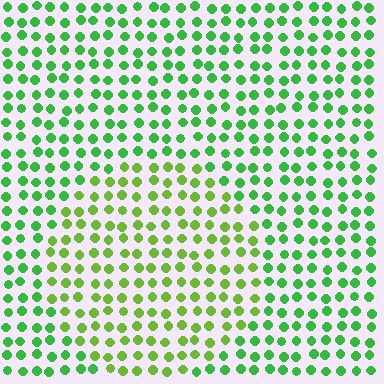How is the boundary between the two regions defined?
The boundary is defined purely by a slight shift in hue (about 30 degrees). Spacing, size, and orientation are identical on both sides.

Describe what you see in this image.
The image is filled with small green elements in a uniform arrangement. A circle-shaped region is visible where the elements are tinted to a slightly different hue, forming a subtle color boundary.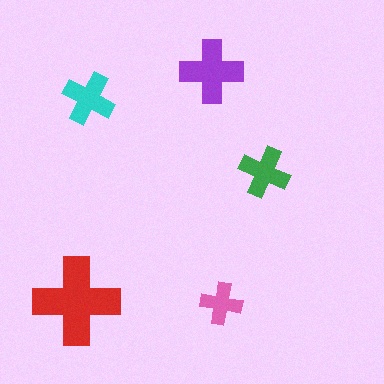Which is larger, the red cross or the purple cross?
The red one.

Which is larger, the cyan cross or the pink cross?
The cyan one.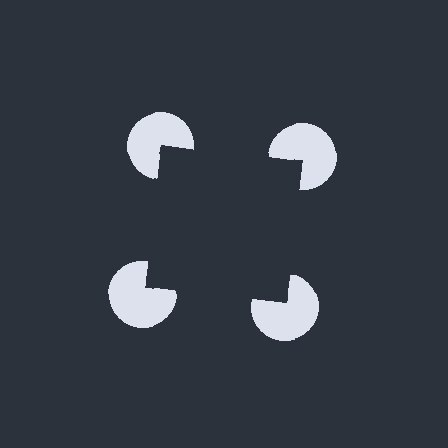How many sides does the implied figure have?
4 sides.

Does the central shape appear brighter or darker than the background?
It typically appears slightly darker than the background, even though no actual brightness change is drawn.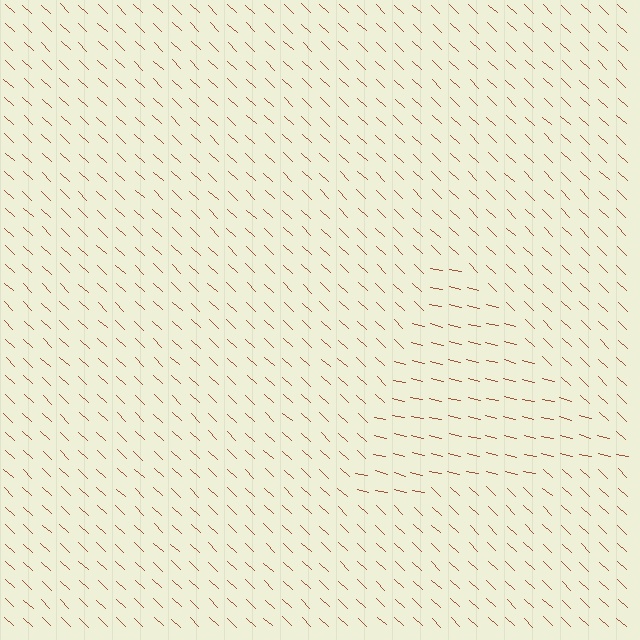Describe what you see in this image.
The image is filled with small brown line segments. A triangle region in the image has lines oriented differently from the surrounding lines, creating a visible texture boundary.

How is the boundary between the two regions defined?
The boundary is defined purely by a change in line orientation (approximately 30 degrees difference). All lines are the same color and thickness.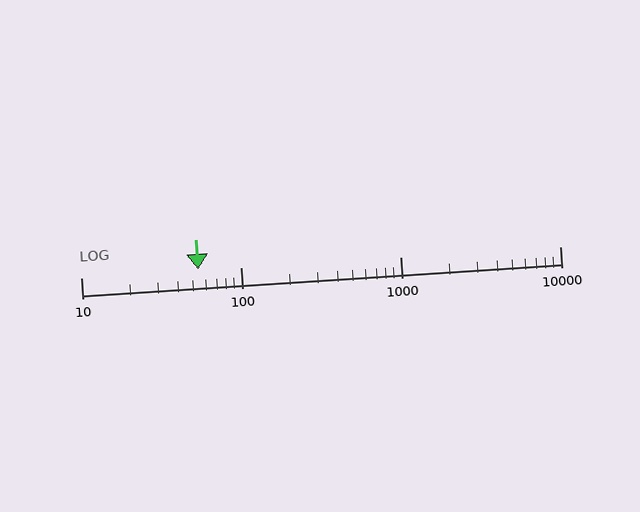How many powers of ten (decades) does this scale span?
The scale spans 3 decades, from 10 to 10000.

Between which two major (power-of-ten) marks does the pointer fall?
The pointer is between 10 and 100.